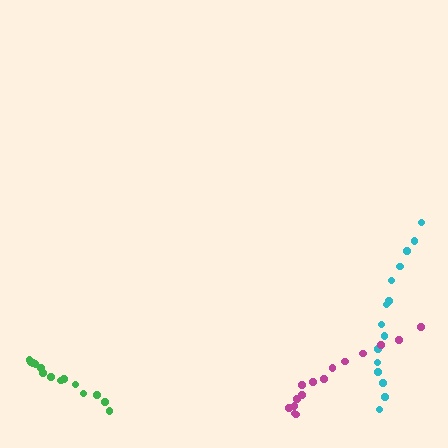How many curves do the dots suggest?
There are 3 distinct paths.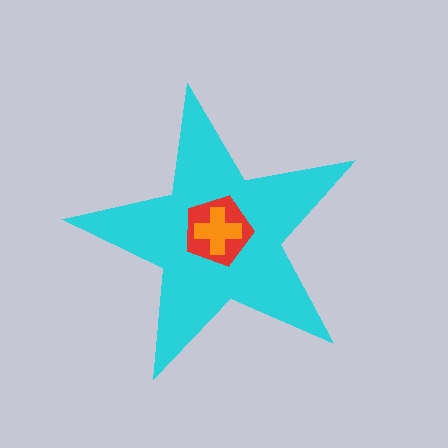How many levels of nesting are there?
3.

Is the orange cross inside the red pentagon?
Yes.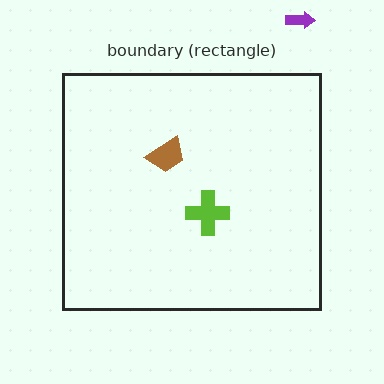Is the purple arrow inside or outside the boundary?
Outside.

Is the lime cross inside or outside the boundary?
Inside.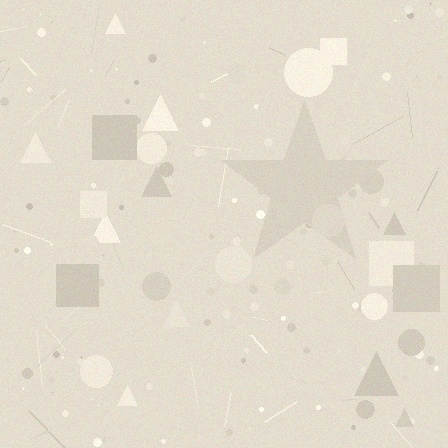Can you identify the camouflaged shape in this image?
The camouflaged shape is a star.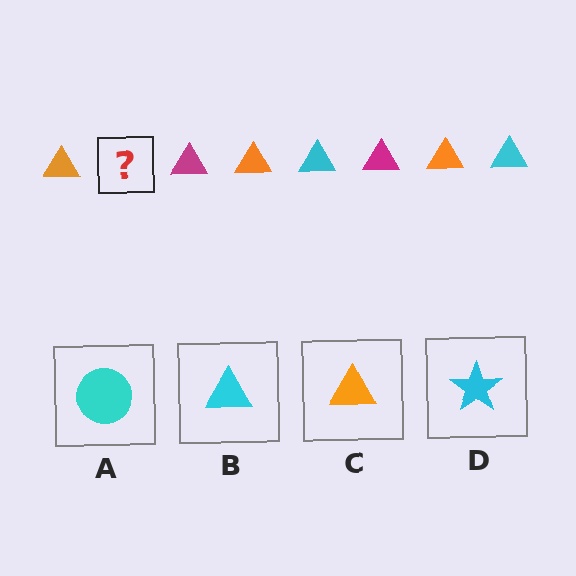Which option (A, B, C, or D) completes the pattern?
B.